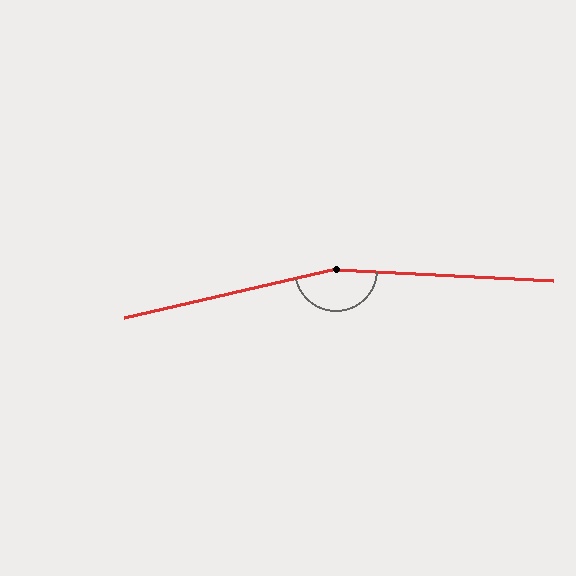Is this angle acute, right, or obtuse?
It is obtuse.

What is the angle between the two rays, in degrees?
Approximately 164 degrees.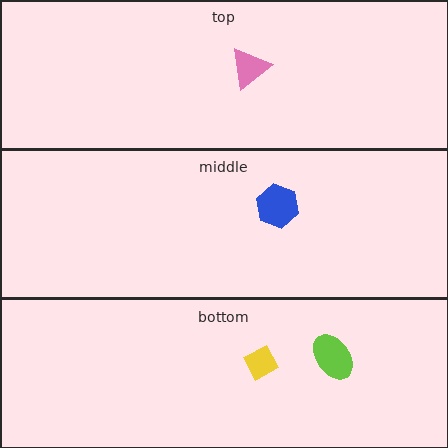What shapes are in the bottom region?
The yellow diamond, the lime ellipse.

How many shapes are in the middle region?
1.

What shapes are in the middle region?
The blue hexagon.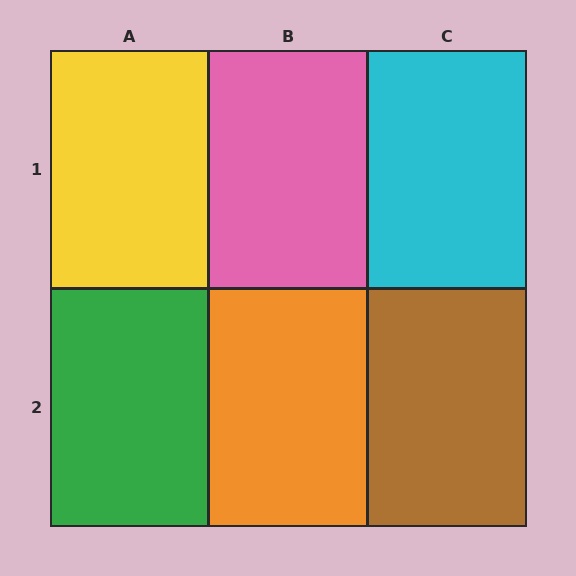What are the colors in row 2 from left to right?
Green, orange, brown.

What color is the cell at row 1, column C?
Cyan.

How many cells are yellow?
1 cell is yellow.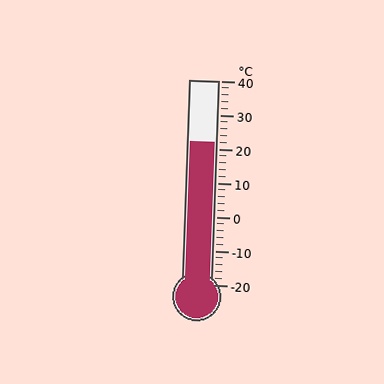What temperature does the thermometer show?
The thermometer shows approximately 22°C.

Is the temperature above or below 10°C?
The temperature is above 10°C.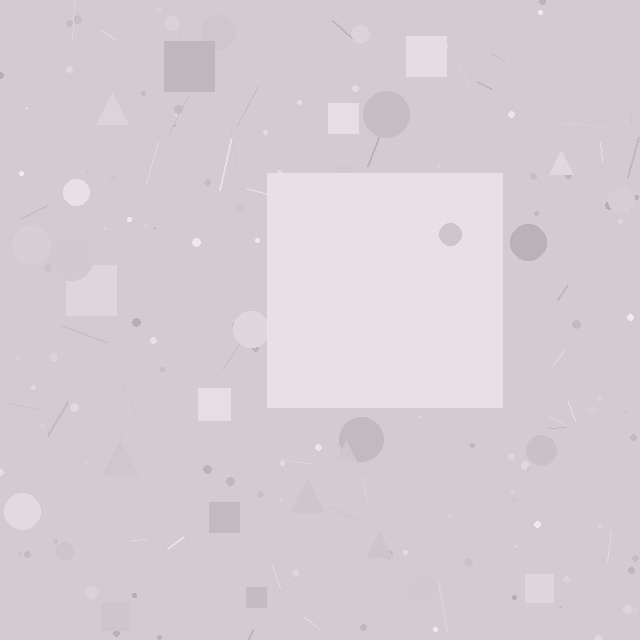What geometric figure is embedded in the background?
A square is embedded in the background.